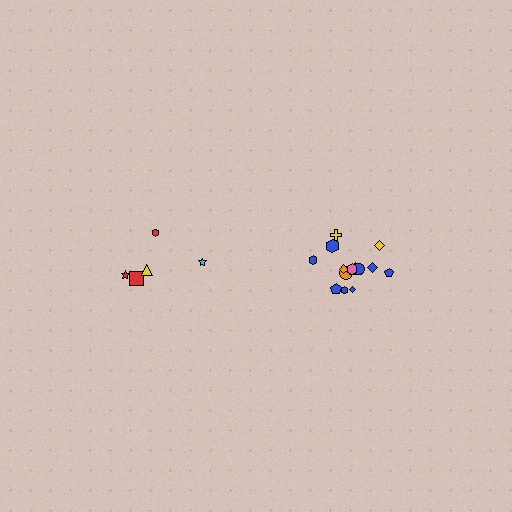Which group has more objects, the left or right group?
The right group.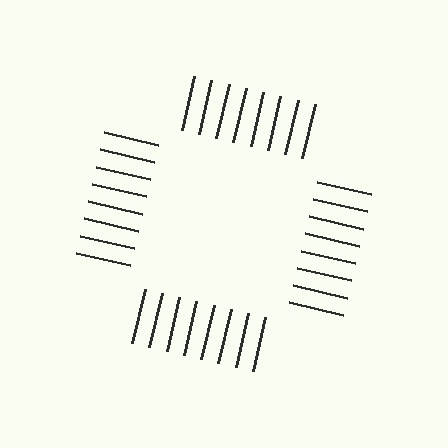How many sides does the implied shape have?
4 sides — the line-ends trace a square.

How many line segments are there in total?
32 — 8 along each of the 4 edges.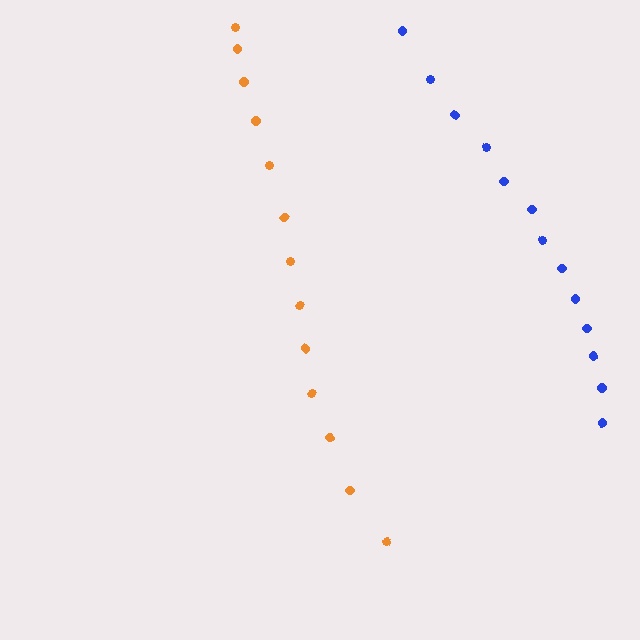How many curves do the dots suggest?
There are 2 distinct paths.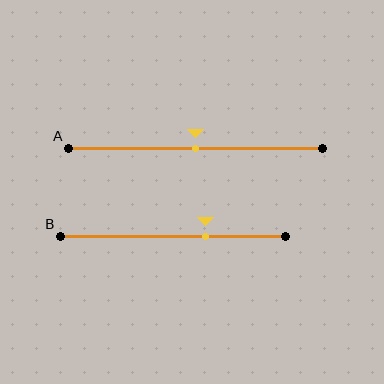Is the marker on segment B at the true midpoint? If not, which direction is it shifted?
No, the marker on segment B is shifted to the right by about 15% of the segment length.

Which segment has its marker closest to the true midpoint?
Segment A has its marker closest to the true midpoint.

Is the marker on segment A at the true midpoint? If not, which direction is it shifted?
Yes, the marker on segment A is at the true midpoint.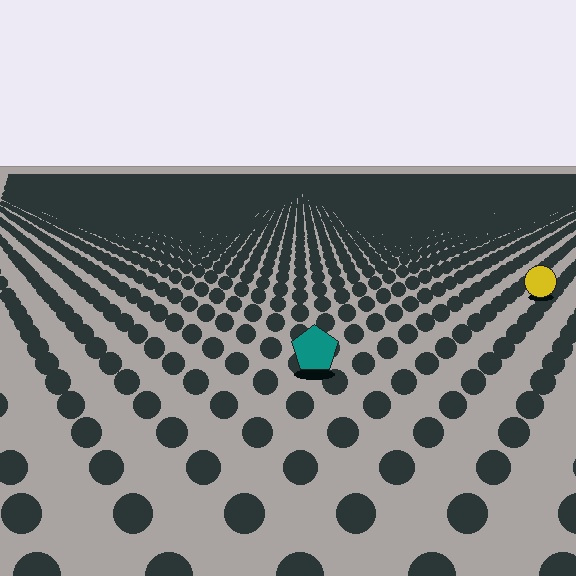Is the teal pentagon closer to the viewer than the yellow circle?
Yes. The teal pentagon is closer — you can tell from the texture gradient: the ground texture is coarser near it.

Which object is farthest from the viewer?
The yellow circle is farthest from the viewer. It appears smaller and the ground texture around it is denser.